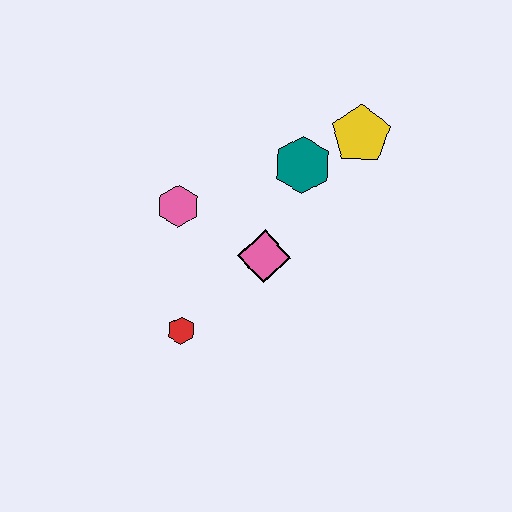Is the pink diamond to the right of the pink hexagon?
Yes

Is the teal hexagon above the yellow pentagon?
No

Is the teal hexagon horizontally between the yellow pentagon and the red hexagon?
Yes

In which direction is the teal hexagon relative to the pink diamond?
The teal hexagon is above the pink diamond.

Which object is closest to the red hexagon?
The pink diamond is closest to the red hexagon.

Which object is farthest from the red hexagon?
The yellow pentagon is farthest from the red hexagon.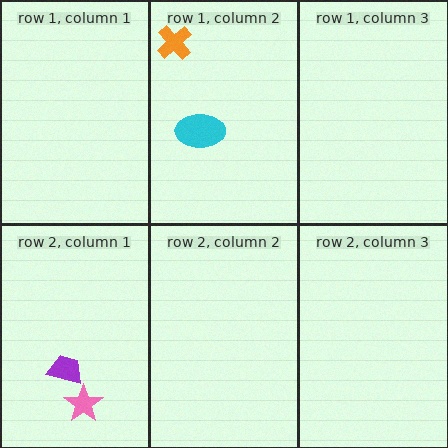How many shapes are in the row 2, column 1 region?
2.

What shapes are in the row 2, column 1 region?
The purple trapezoid, the pink star.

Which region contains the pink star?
The row 2, column 1 region.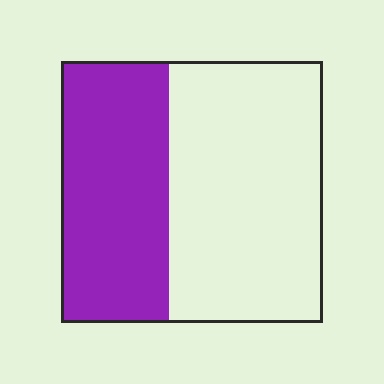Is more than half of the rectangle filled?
No.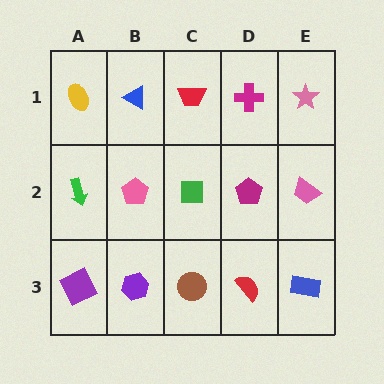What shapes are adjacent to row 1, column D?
A magenta pentagon (row 2, column D), a red trapezoid (row 1, column C), a pink star (row 1, column E).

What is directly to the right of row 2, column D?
A pink trapezoid.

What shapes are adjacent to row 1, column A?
A green arrow (row 2, column A), a blue triangle (row 1, column B).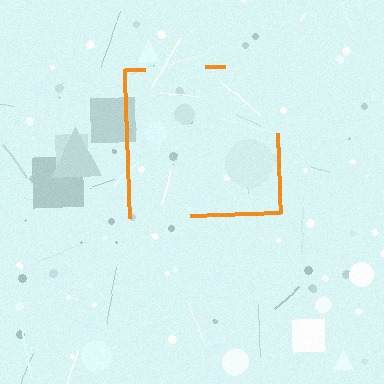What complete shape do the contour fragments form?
The contour fragments form a square.